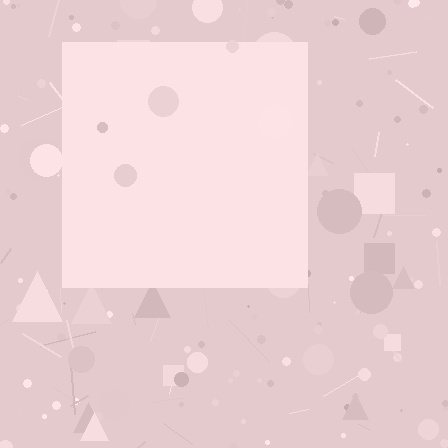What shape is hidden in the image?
A square is hidden in the image.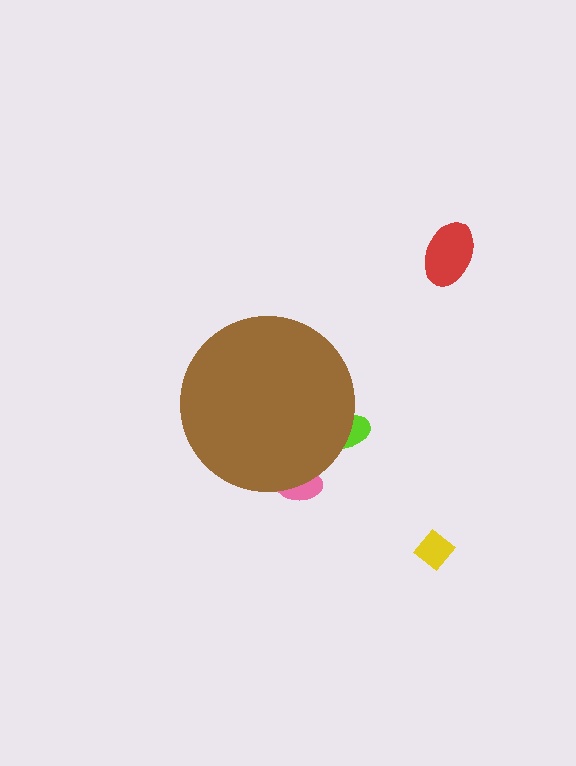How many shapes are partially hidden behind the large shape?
2 shapes are partially hidden.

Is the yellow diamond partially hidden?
No, the yellow diamond is fully visible.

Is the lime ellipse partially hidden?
Yes, the lime ellipse is partially hidden behind the brown circle.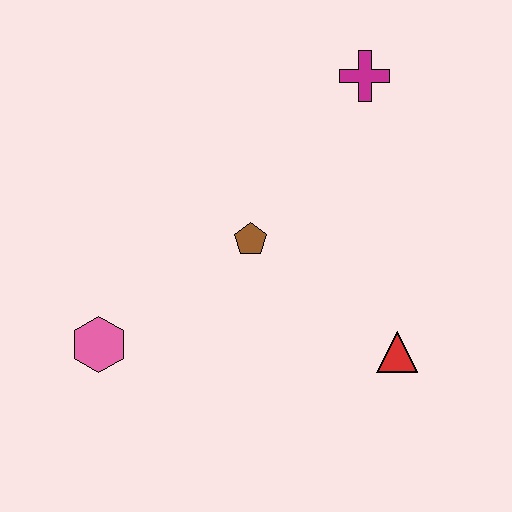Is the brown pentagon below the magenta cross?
Yes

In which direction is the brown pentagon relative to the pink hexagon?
The brown pentagon is to the right of the pink hexagon.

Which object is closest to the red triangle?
The brown pentagon is closest to the red triangle.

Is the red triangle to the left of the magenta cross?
No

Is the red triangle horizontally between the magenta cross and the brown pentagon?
No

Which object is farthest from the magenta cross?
The pink hexagon is farthest from the magenta cross.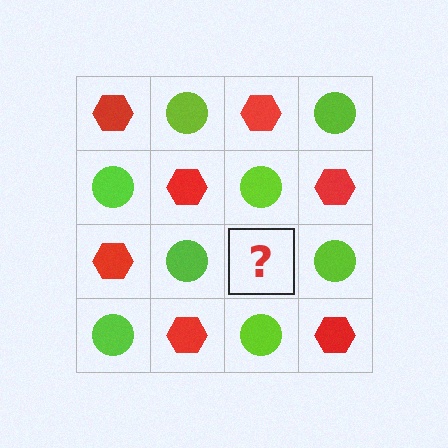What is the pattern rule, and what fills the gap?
The rule is that it alternates red hexagon and lime circle in a checkerboard pattern. The gap should be filled with a red hexagon.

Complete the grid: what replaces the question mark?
The question mark should be replaced with a red hexagon.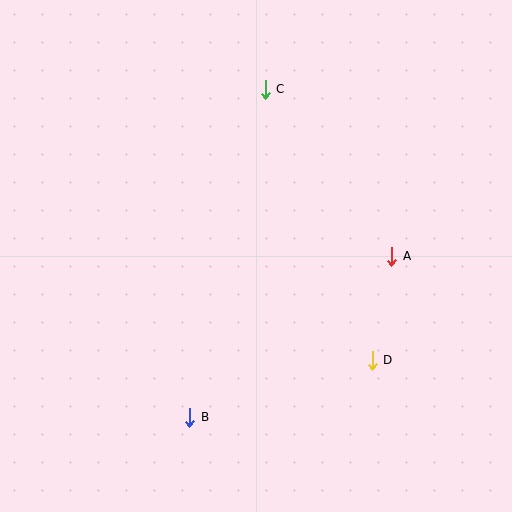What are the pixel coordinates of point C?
Point C is at (265, 89).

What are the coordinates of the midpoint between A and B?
The midpoint between A and B is at (291, 337).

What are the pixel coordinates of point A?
Point A is at (392, 256).